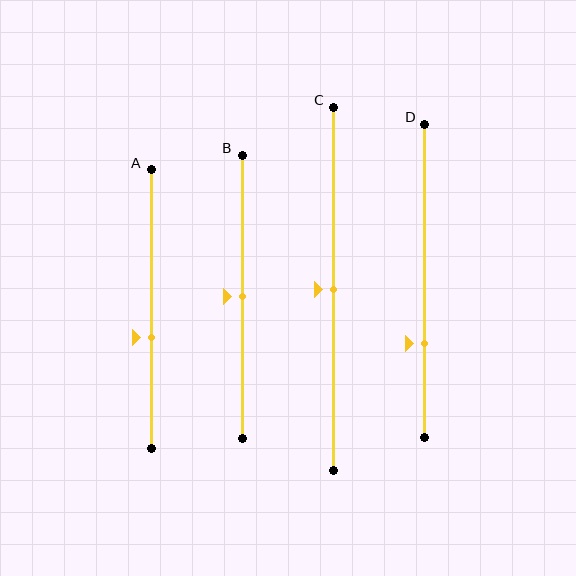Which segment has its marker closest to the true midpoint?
Segment B has its marker closest to the true midpoint.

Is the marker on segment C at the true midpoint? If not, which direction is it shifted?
Yes, the marker on segment C is at the true midpoint.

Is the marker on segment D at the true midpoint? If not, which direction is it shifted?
No, the marker on segment D is shifted downward by about 20% of the segment length.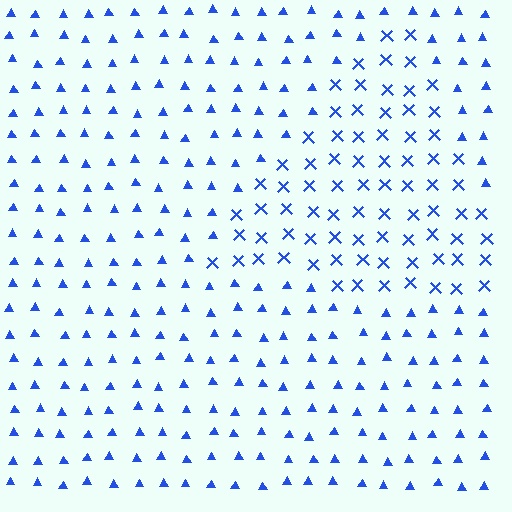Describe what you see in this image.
The image is filled with small blue elements arranged in a uniform grid. A triangle-shaped region contains X marks, while the surrounding area contains triangles. The boundary is defined purely by the change in element shape.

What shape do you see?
I see a triangle.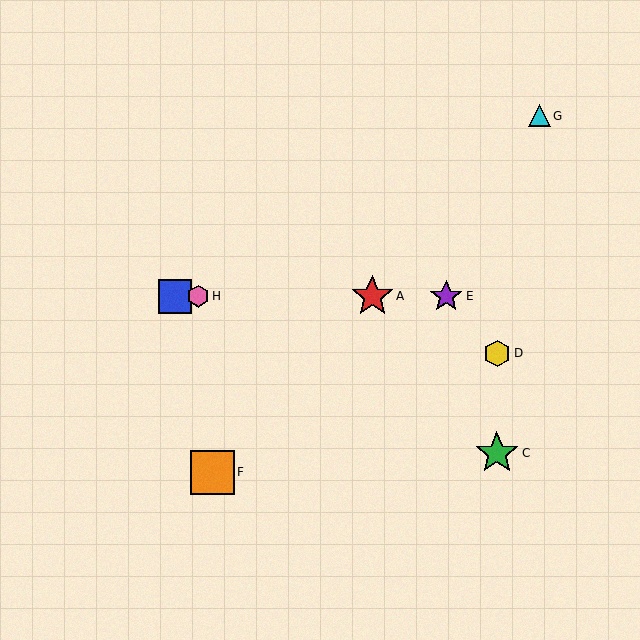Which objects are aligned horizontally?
Objects A, B, E, H are aligned horizontally.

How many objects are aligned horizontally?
4 objects (A, B, E, H) are aligned horizontally.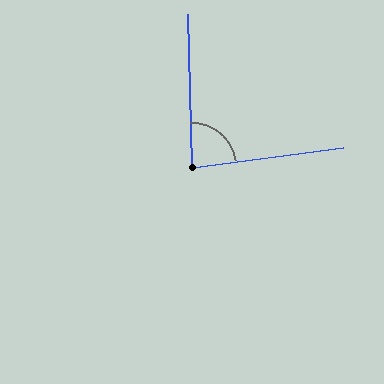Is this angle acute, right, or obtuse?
It is acute.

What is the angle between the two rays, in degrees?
Approximately 84 degrees.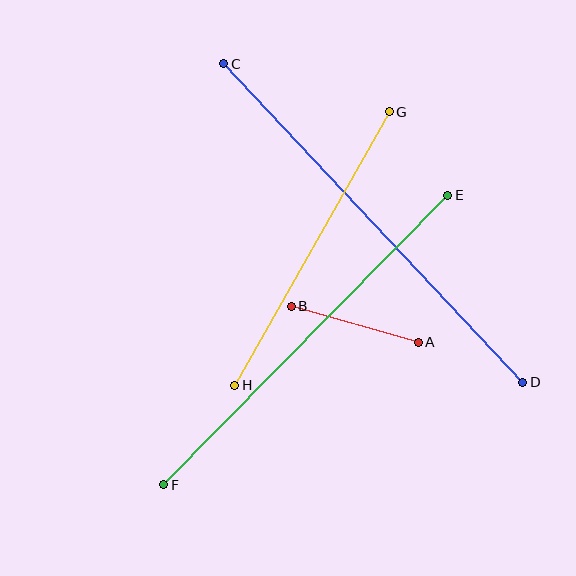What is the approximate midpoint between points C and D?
The midpoint is at approximately (373, 223) pixels.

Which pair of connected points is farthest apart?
Points C and D are farthest apart.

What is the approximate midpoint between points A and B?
The midpoint is at approximately (355, 324) pixels.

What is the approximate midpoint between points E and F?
The midpoint is at approximately (306, 340) pixels.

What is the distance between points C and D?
The distance is approximately 437 pixels.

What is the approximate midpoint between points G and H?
The midpoint is at approximately (312, 248) pixels.